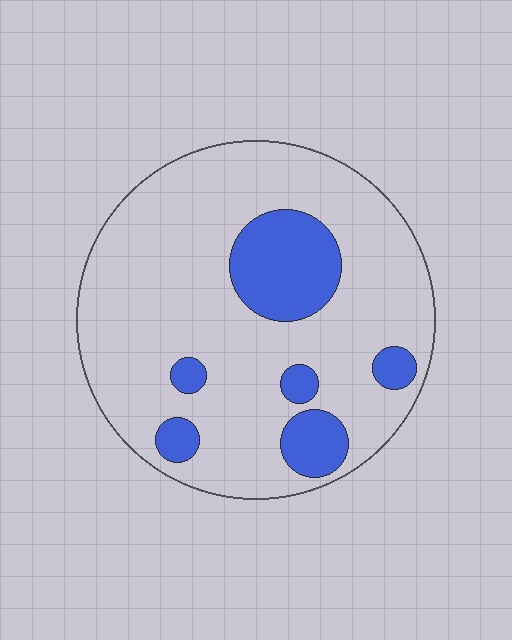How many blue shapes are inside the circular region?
6.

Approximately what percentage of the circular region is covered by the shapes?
Approximately 20%.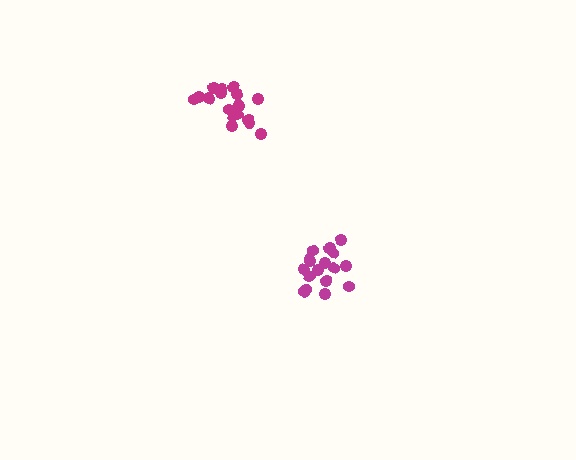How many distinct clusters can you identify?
There are 2 distinct clusters.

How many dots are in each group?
Group 1: 17 dots, Group 2: 17 dots (34 total).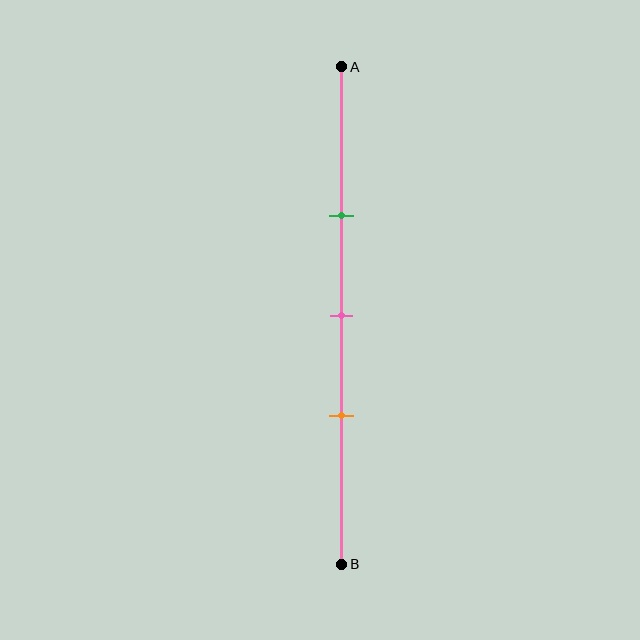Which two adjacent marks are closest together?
The pink and orange marks are the closest adjacent pair.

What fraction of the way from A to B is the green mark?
The green mark is approximately 30% (0.3) of the way from A to B.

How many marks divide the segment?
There are 3 marks dividing the segment.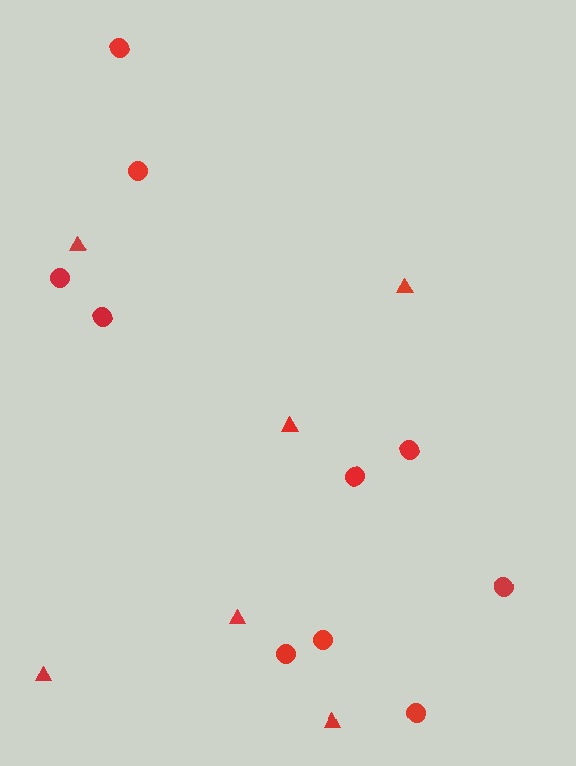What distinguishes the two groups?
There are 2 groups: one group of triangles (6) and one group of circles (10).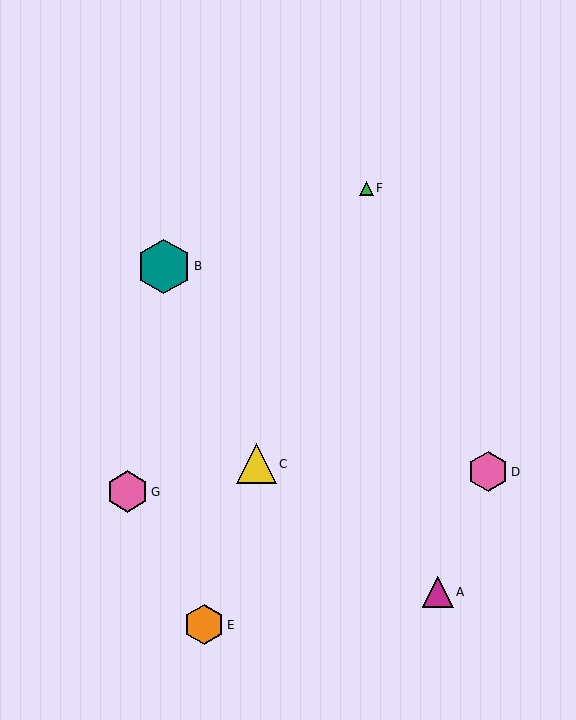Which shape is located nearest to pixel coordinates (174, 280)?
The teal hexagon (labeled B) at (164, 266) is nearest to that location.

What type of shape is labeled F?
Shape F is a green triangle.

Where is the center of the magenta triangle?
The center of the magenta triangle is at (438, 592).